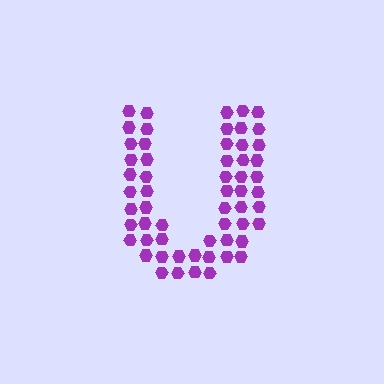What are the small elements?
The small elements are hexagons.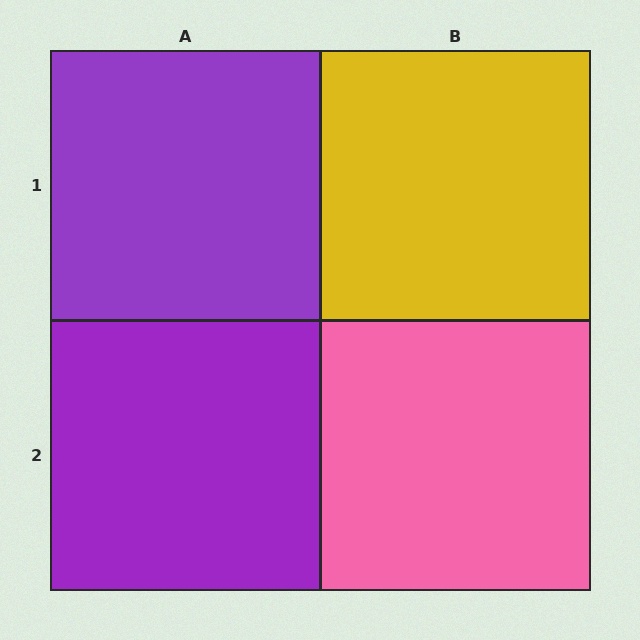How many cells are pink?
1 cell is pink.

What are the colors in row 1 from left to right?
Purple, yellow.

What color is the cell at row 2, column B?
Pink.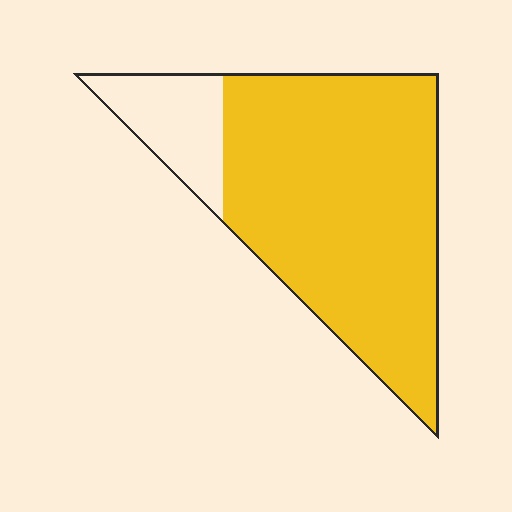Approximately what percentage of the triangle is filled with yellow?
Approximately 85%.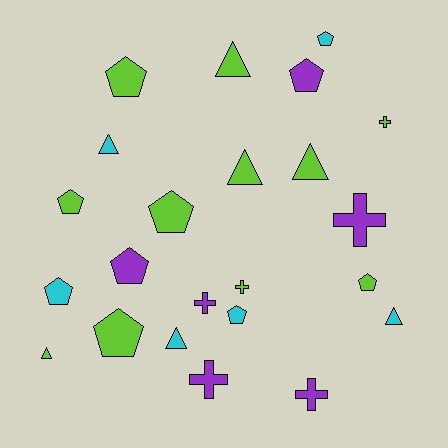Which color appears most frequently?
Lime, with 11 objects.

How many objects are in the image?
There are 23 objects.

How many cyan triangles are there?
There are 3 cyan triangles.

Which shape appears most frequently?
Pentagon, with 10 objects.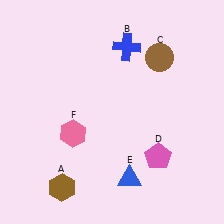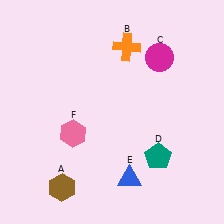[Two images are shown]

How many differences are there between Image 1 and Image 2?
There are 3 differences between the two images.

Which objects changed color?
B changed from blue to orange. C changed from brown to magenta. D changed from pink to teal.